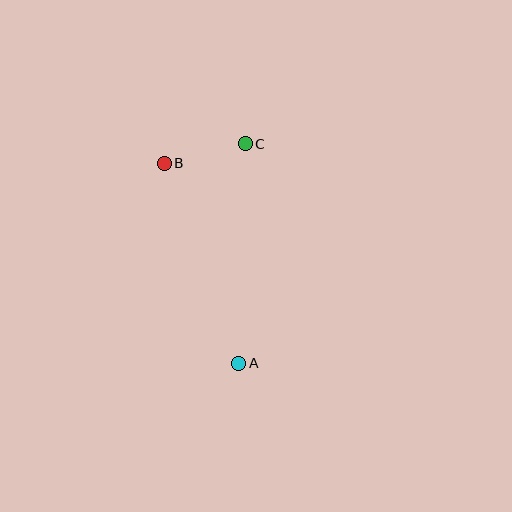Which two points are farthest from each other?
Points A and C are farthest from each other.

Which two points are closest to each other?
Points B and C are closest to each other.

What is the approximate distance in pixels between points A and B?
The distance between A and B is approximately 214 pixels.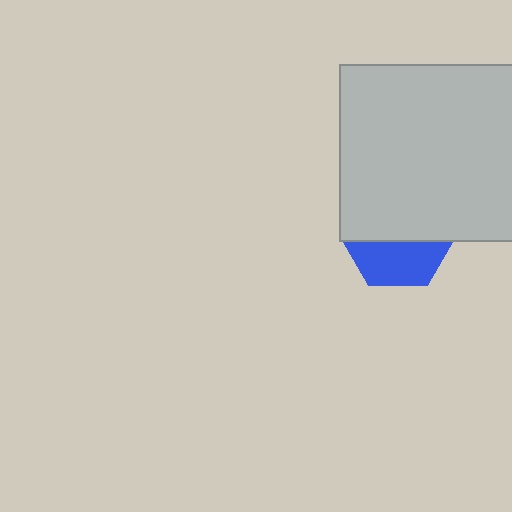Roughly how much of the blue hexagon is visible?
A small part of it is visible (roughly 42%).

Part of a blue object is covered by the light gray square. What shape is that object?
It is a hexagon.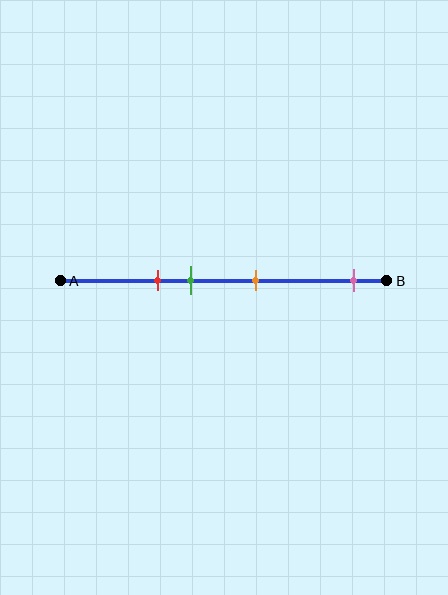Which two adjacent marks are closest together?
The red and green marks are the closest adjacent pair.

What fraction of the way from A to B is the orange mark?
The orange mark is approximately 60% (0.6) of the way from A to B.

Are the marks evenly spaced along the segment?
No, the marks are not evenly spaced.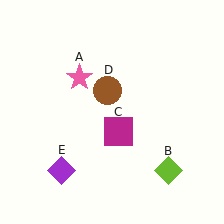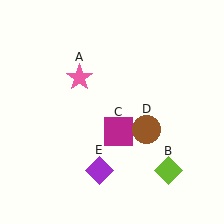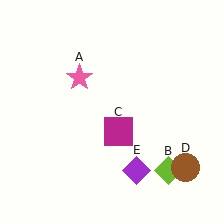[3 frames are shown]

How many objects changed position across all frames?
2 objects changed position: brown circle (object D), purple diamond (object E).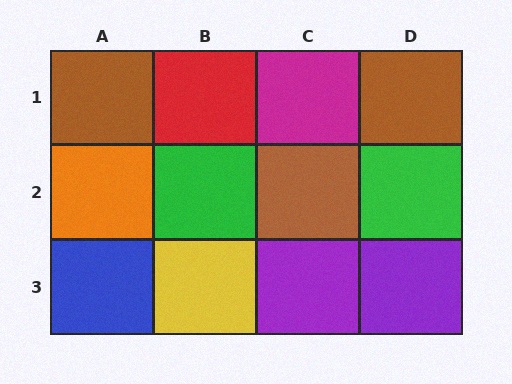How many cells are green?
2 cells are green.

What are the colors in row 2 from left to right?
Orange, green, brown, green.